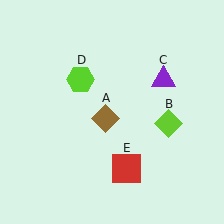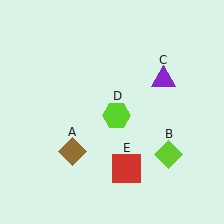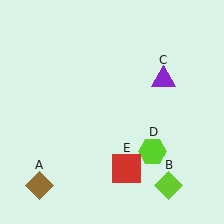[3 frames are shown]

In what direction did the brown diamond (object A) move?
The brown diamond (object A) moved down and to the left.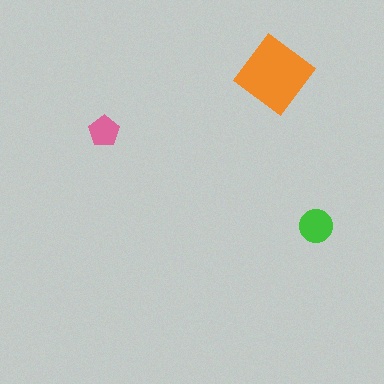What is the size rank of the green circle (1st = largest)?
2nd.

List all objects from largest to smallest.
The orange diamond, the green circle, the pink pentagon.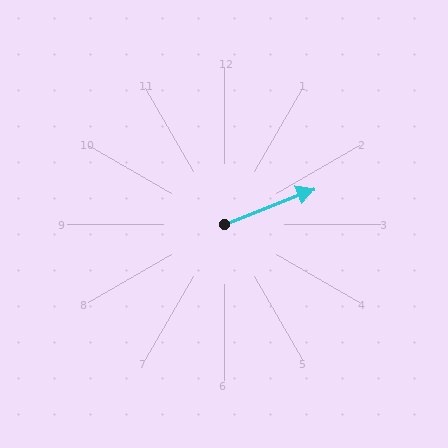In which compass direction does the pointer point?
East.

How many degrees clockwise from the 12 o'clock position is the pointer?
Approximately 68 degrees.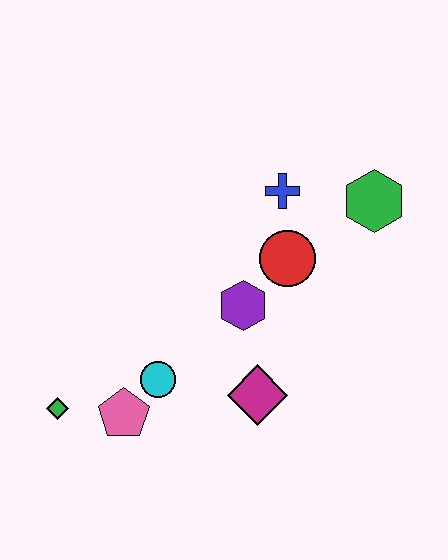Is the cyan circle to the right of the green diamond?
Yes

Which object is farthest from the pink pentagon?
The green hexagon is farthest from the pink pentagon.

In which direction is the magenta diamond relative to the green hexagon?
The magenta diamond is below the green hexagon.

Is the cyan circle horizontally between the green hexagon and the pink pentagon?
Yes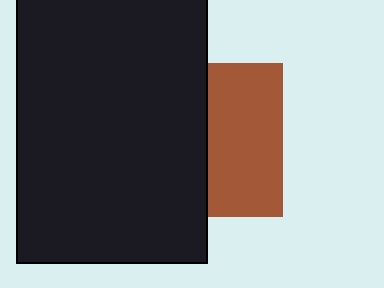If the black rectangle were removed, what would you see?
You would see the complete brown square.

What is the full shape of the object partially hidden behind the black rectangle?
The partially hidden object is a brown square.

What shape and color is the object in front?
The object in front is a black rectangle.